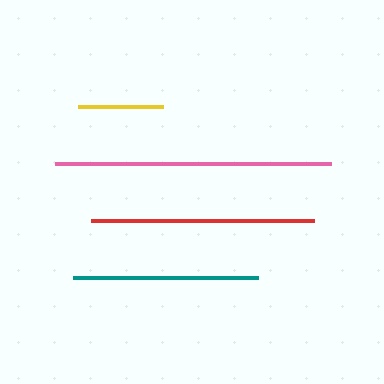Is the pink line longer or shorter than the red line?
The pink line is longer than the red line.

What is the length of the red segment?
The red segment is approximately 223 pixels long.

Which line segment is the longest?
The pink line is the longest at approximately 275 pixels.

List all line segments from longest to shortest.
From longest to shortest: pink, red, teal, yellow.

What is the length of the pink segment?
The pink segment is approximately 275 pixels long.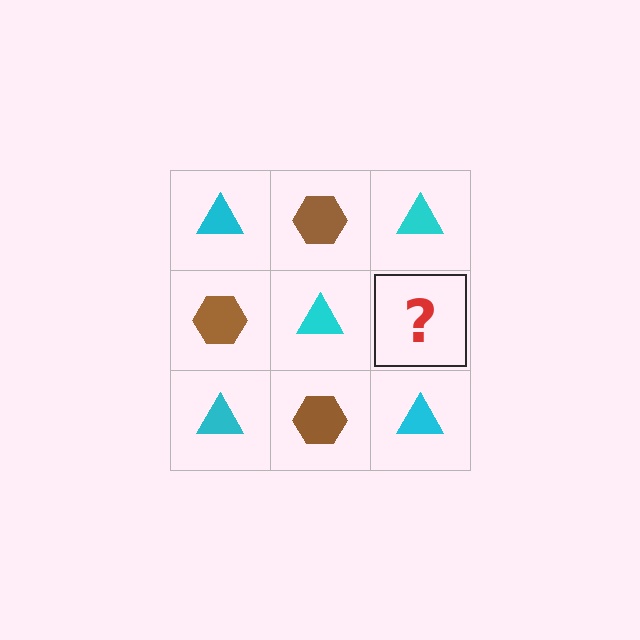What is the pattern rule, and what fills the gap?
The rule is that it alternates cyan triangle and brown hexagon in a checkerboard pattern. The gap should be filled with a brown hexagon.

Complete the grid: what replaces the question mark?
The question mark should be replaced with a brown hexagon.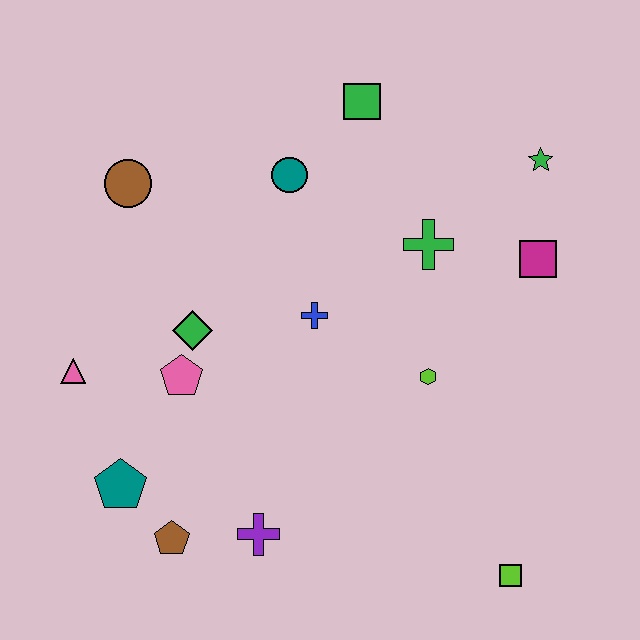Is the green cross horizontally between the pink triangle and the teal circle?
No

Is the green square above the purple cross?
Yes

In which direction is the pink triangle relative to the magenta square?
The pink triangle is to the left of the magenta square.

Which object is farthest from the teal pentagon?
The green star is farthest from the teal pentagon.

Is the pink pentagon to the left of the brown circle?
No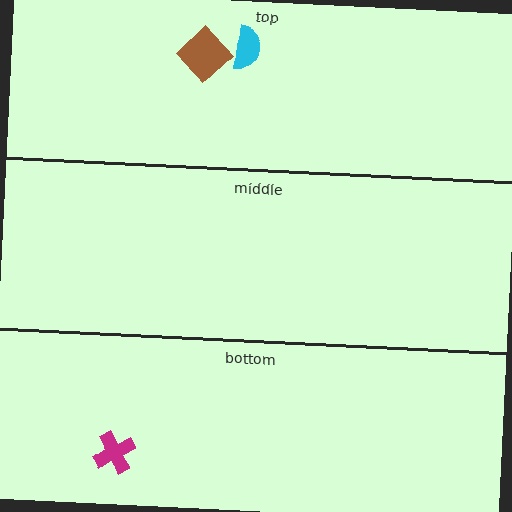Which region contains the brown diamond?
The top region.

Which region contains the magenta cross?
The bottom region.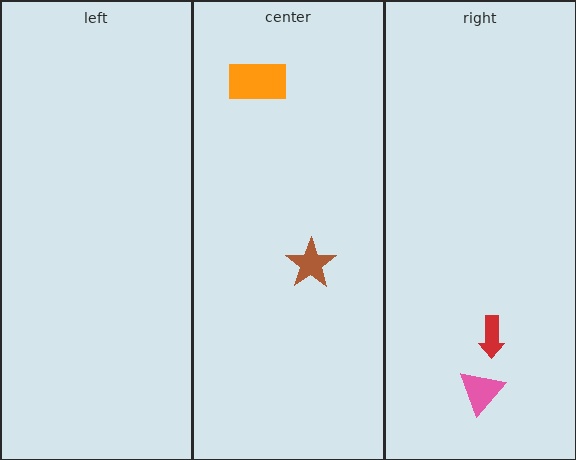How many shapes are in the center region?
2.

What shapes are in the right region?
The pink triangle, the red arrow.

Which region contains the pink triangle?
The right region.